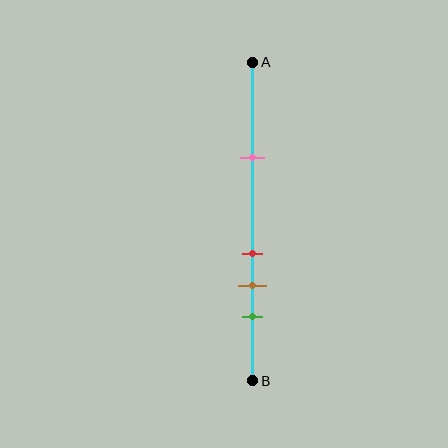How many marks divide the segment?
There are 4 marks dividing the segment.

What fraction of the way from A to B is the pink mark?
The pink mark is approximately 30% (0.3) of the way from A to B.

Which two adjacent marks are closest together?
The red and brown marks are the closest adjacent pair.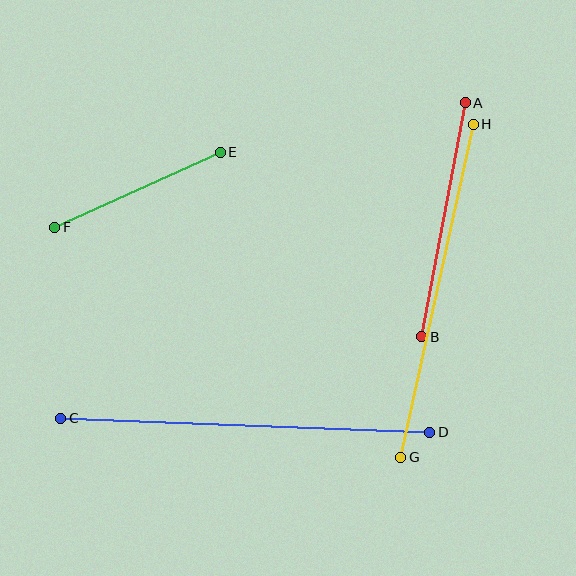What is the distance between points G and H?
The distance is approximately 341 pixels.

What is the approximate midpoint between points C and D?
The midpoint is at approximately (245, 425) pixels.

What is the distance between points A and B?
The distance is approximately 238 pixels.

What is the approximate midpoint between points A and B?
The midpoint is at approximately (443, 220) pixels.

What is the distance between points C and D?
The distance is approximately 369 pixels.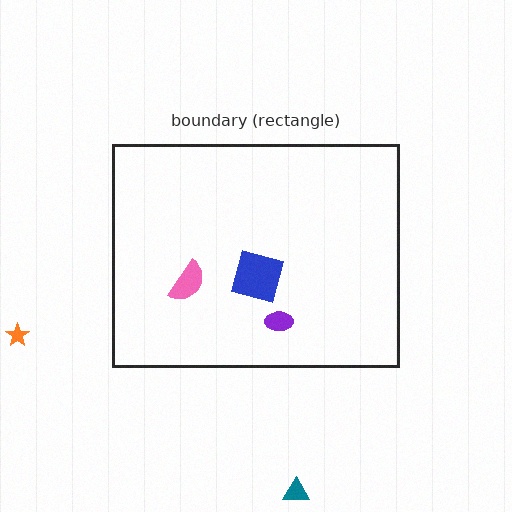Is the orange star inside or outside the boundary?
Outside.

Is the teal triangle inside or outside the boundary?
Outside.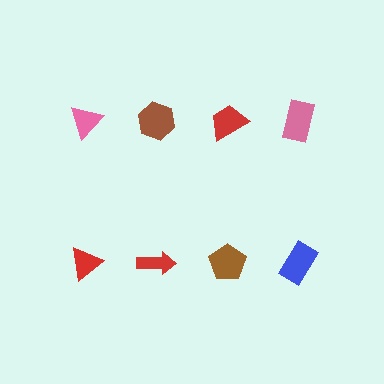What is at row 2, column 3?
A brown pentagon.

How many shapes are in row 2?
4 shapes.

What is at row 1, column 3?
A red trapezoid.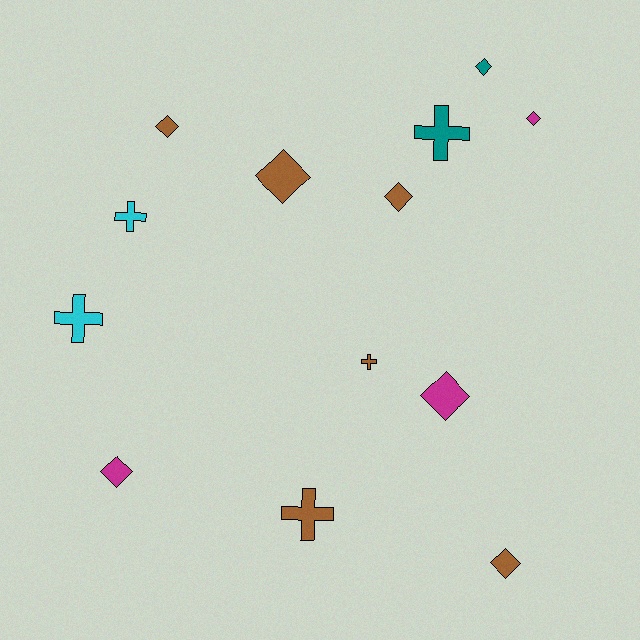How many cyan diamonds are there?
There are no cyan diamonds.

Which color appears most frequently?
Brown, with 6 objects.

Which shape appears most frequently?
Diamond, with 8 objects.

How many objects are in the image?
There are 13 objects.